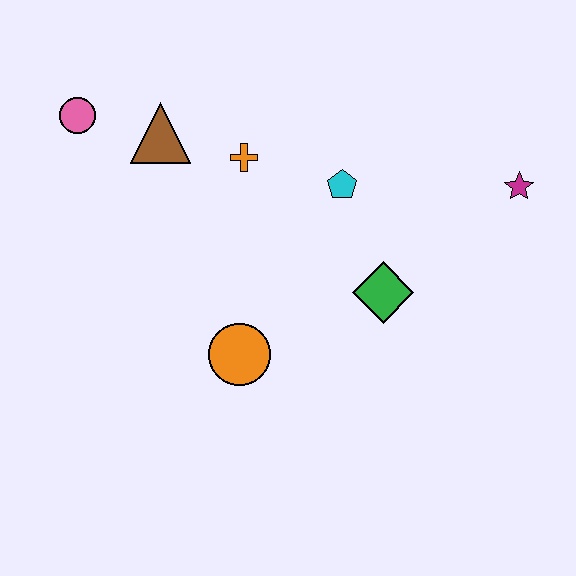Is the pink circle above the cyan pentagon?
Yes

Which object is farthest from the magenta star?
The pink circle is farthest from the magenta star.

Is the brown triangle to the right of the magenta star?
No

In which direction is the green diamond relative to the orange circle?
The green diamond is to the right of the orange circle.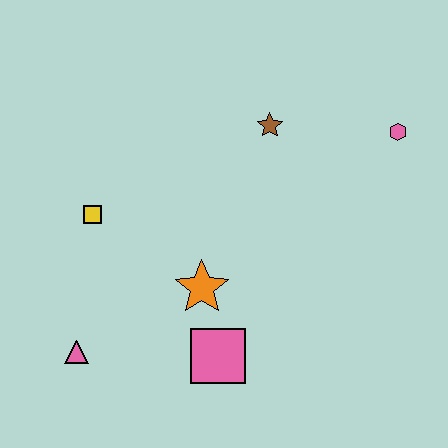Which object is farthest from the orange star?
The pink hexagon is farthest from the orange star.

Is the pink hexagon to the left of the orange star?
No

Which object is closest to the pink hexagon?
The brown star is closest to the pink hexagon.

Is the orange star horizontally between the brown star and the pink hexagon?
No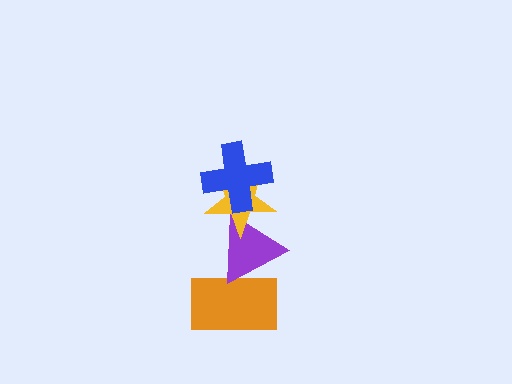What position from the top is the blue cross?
The blue cross is 1st from the top.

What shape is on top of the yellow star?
The blue cross is on top of the yellow star.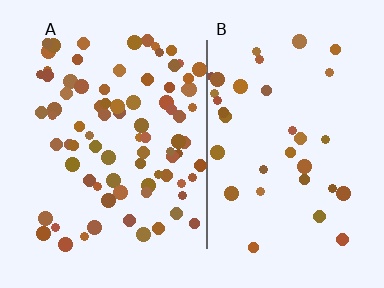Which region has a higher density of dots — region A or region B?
A (the left).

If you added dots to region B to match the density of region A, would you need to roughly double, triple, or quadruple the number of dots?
Approximately double.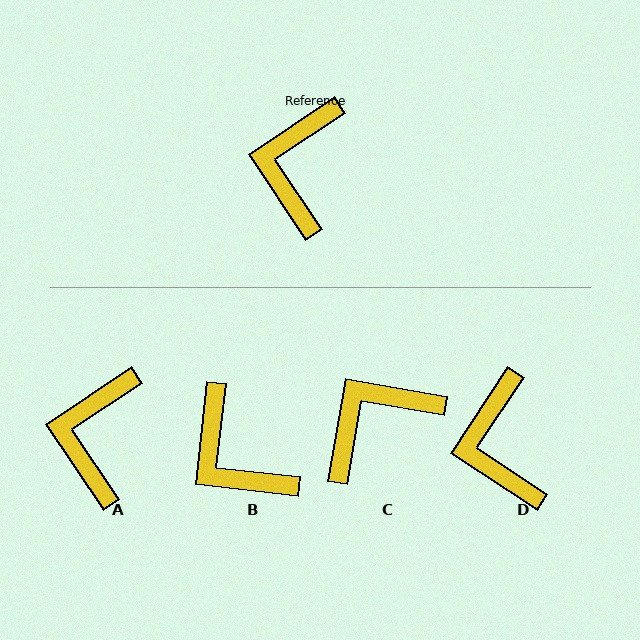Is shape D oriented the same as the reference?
No, it is off by about 23 degrees.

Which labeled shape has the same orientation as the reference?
A.